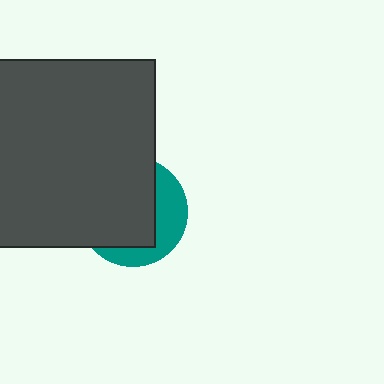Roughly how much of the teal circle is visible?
A small part of it is visible (roughly 35%).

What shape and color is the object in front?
The object in front is a dark gray rectangle.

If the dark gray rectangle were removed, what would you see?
You would see the complete teal circle.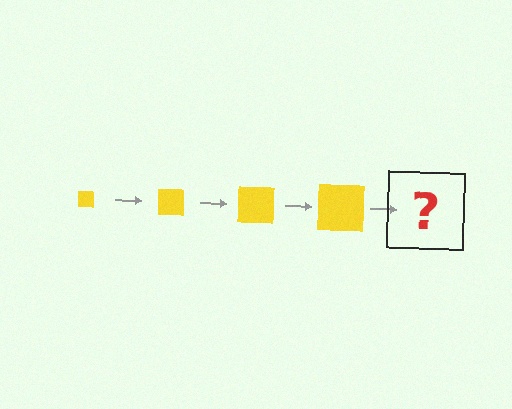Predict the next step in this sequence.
The next step is a yellow square, larger than the previous one.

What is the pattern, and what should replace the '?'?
The pattern is that the square gets progressively larger each step. The '?' should be a yellow square, larger than the previous one.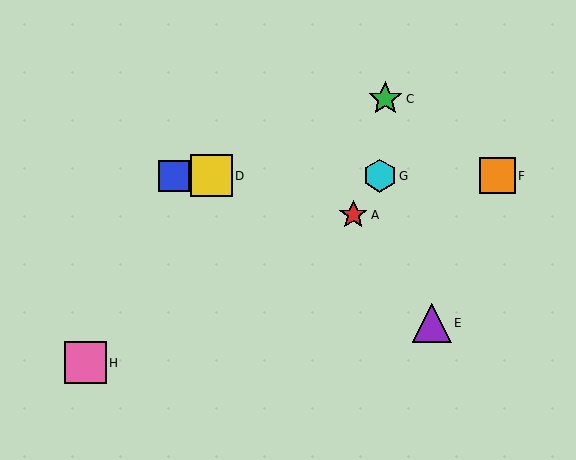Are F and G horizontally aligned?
Yes, both are at y≈176.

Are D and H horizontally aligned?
No, D is at y≈176 and H is at y≈363.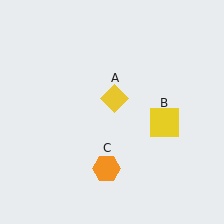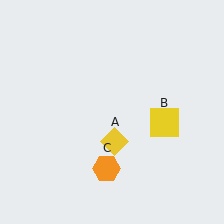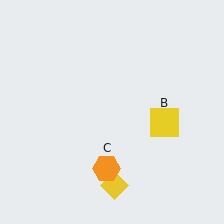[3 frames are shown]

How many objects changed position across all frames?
1 object changed position: yellow diamond (object A).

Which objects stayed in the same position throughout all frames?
Yellow square (object B) and orange hexagon (object C) remained stationary.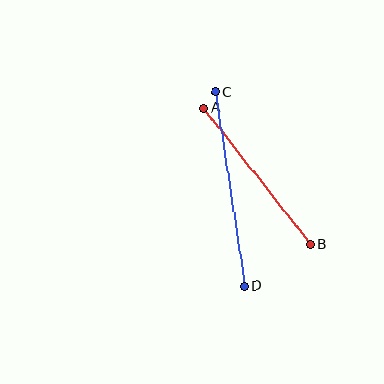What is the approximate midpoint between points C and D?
The midpoint is at approximately (230, 189) pixels.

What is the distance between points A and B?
The distance is approximately 173 pixels.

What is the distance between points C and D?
The distance is approximately 196 pixels.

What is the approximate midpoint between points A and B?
The midpoint is at approximately (257, 176) pixels.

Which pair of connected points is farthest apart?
Points C and D are farthest apart.